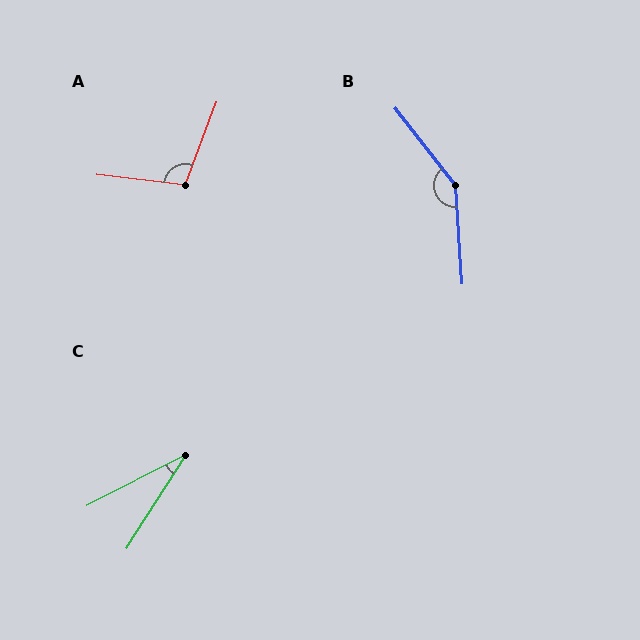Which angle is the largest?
B, at approximately 146 degrees.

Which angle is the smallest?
C, at approximately 30 degrees.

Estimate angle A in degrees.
Approximately 104 degrees.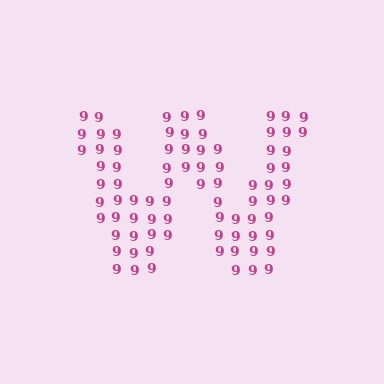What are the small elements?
The small elements are digit 9's.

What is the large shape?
The large shape is the letter W.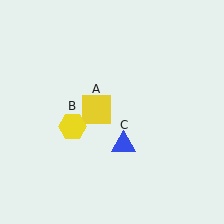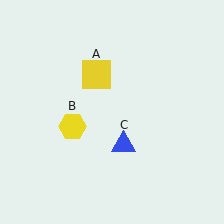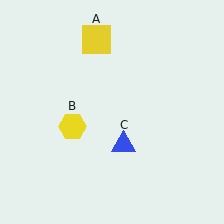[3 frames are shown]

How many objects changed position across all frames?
1 object changed position: yellow square (object A).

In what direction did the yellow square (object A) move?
The yellow square (object A) moved up.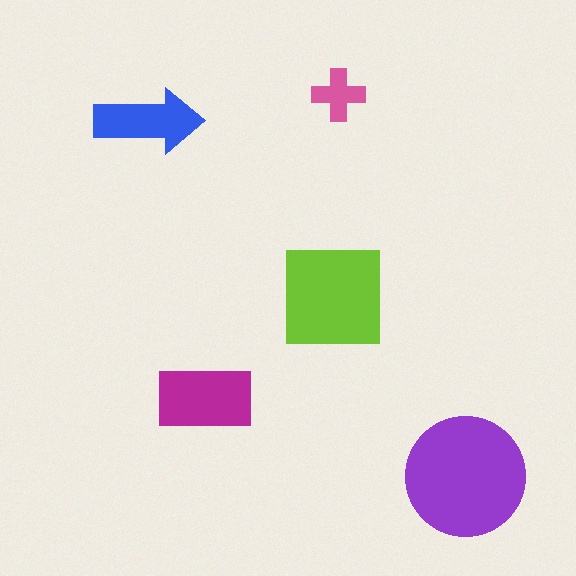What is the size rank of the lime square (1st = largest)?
2nd.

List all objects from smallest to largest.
The pink cross, the blue arrow, the magenta rectangle, the lime square, the purple circle.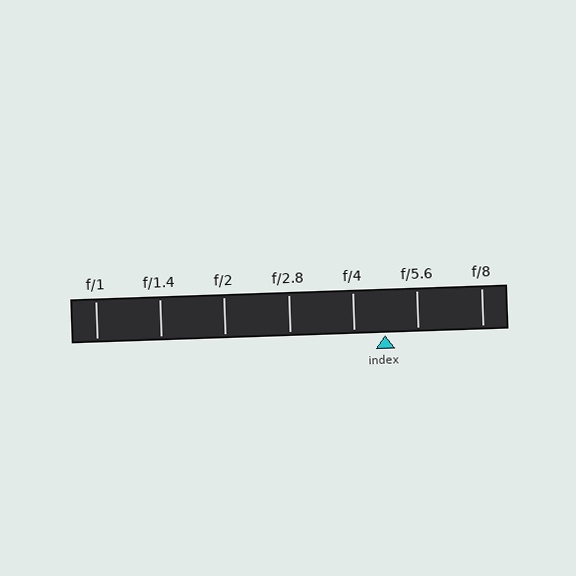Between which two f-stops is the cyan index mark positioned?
The index mark is between f/4 and f/5.6.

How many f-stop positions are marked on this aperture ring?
There are 7 f-stop positions marked.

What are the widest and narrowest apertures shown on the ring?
The widest aperture shown is f/1 and the narrowest is f/8.